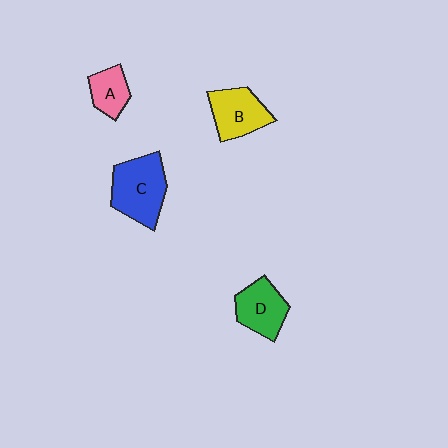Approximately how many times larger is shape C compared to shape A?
Approximately 2.0 times.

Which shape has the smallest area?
Shape A (pink).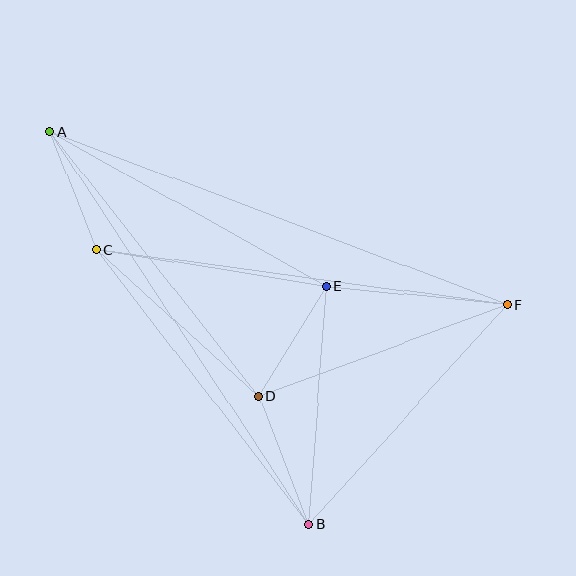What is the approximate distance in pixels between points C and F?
The distance between C and F is approximately 415 pixels.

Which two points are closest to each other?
Points A and C are closest to each other.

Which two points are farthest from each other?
Points A and F are farthest from each other.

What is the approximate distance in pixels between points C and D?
The distance between C and D is approximately 219 pixels.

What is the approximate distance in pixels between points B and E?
The distance between B and E is approximately 239 pixels.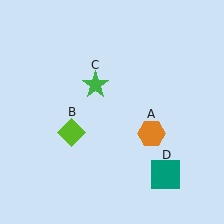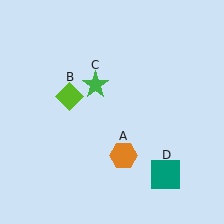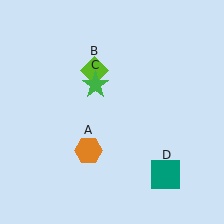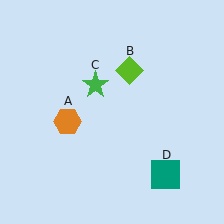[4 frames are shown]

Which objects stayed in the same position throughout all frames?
Green star (object C) and teal square (object D) remained stationary.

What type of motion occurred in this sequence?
The orange hexagon (object A), lime diamond (object B) rotated clockwise around the center of the scene.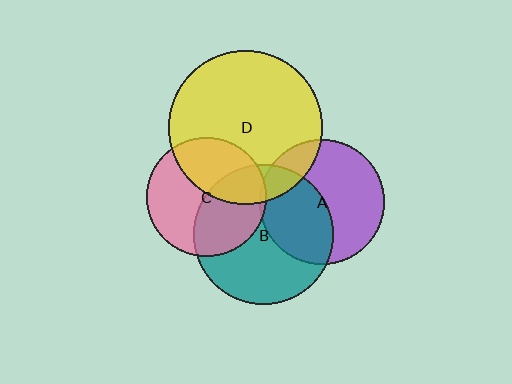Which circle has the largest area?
Circle D (yellow).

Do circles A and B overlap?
Yes.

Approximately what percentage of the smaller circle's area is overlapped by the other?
Approximately 45%.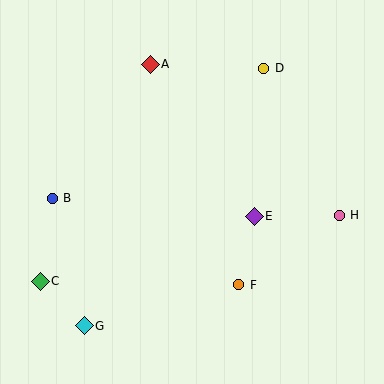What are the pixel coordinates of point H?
Point H is at (339, 215).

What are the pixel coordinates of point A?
Point A is at (150, 64).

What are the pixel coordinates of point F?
Point F is at (239, 285).